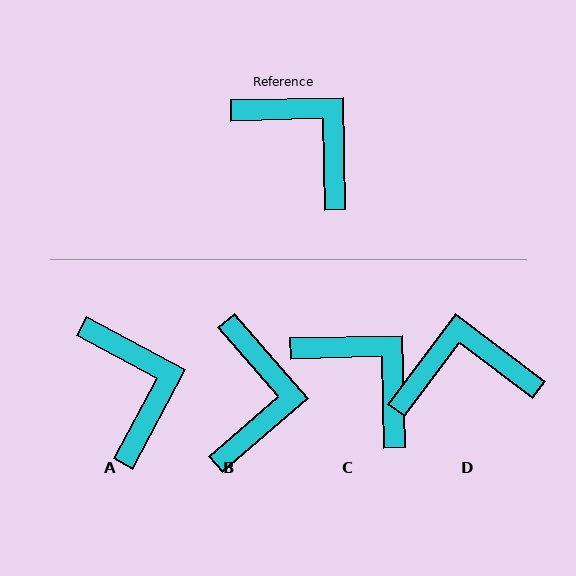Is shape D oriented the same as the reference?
No, it is off by about 52 degrees.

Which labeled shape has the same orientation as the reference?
C.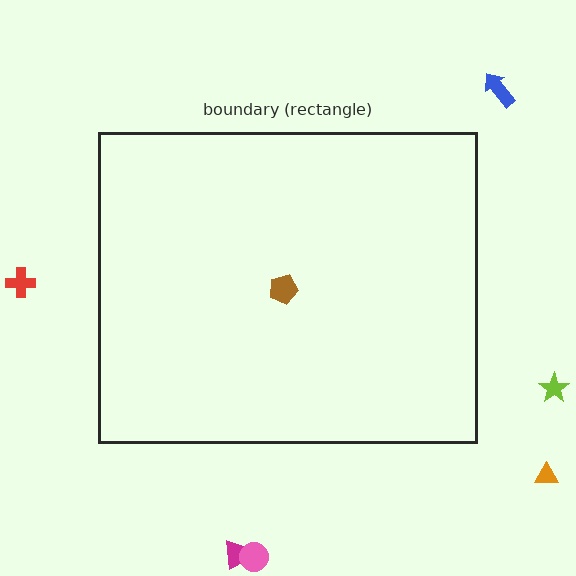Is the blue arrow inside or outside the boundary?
Outside.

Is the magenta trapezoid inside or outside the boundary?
Outside.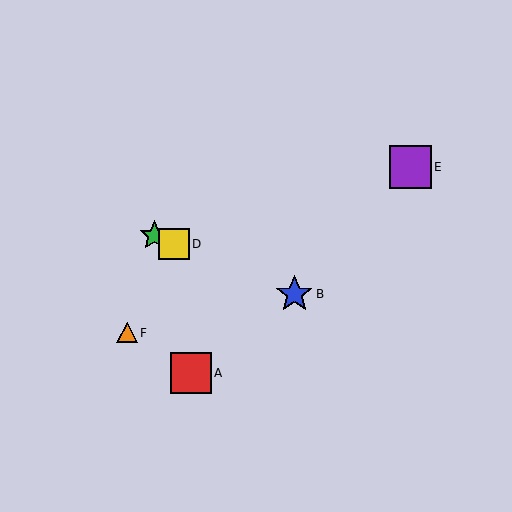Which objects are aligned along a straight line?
Objects B, C, D are aligned along a straight line.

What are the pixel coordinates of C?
Object C is at (154, 235).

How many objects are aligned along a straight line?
3 objects (B, C, D) are aligned along a straight line.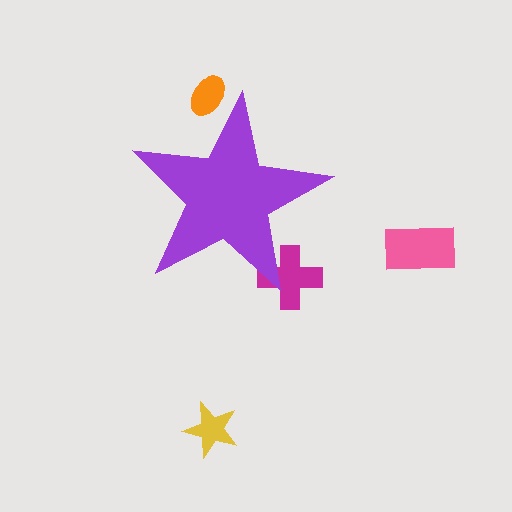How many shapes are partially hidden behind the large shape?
2 shapes are partially hidden.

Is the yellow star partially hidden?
No, the yellow star is fully visible.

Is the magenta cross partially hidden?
Yes, the magenta cross is partially hidden behind the purple star.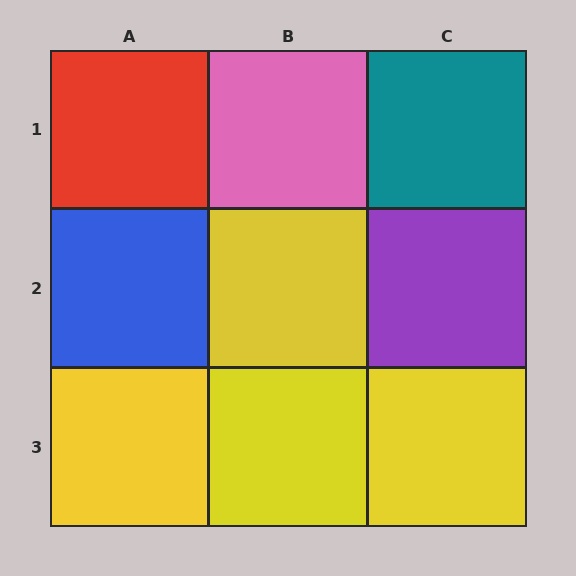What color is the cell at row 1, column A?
Red.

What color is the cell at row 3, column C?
Yellow.